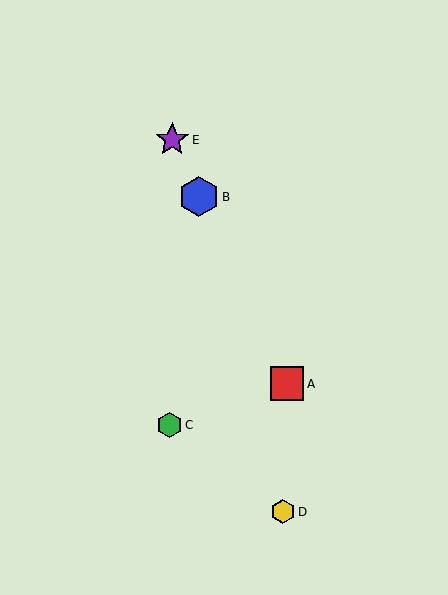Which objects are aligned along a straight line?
Objects A, B, E are aligned along a straight line.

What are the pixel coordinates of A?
Object A is at (287, 384).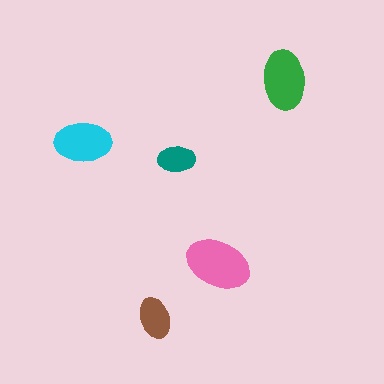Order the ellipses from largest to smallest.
the pink one, the green one, the cyan one, the brown one, the teal one.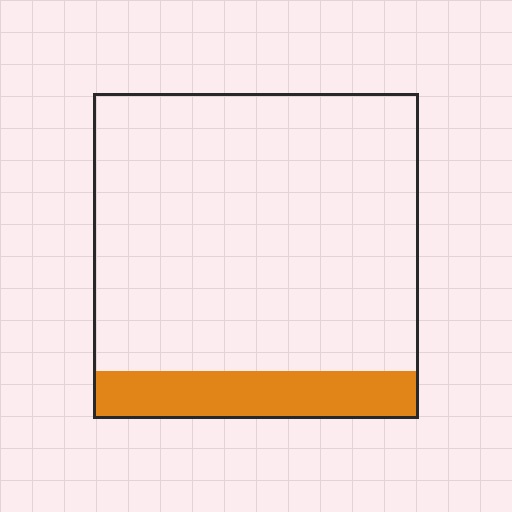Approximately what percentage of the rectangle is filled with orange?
Approximately 15%.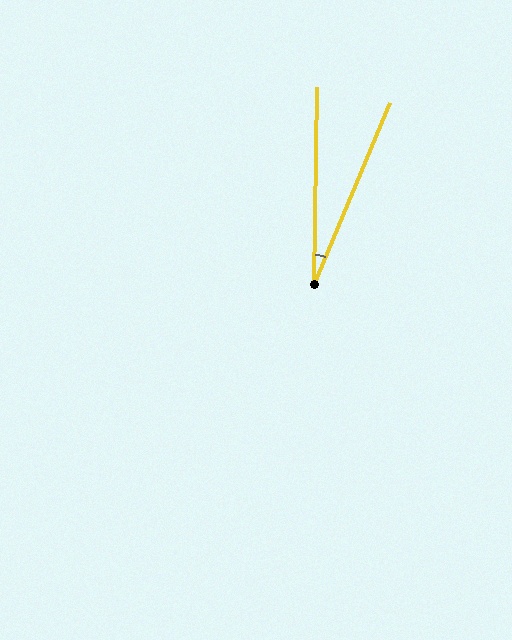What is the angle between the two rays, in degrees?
Approximately 22 degrees.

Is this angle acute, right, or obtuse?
It is acute.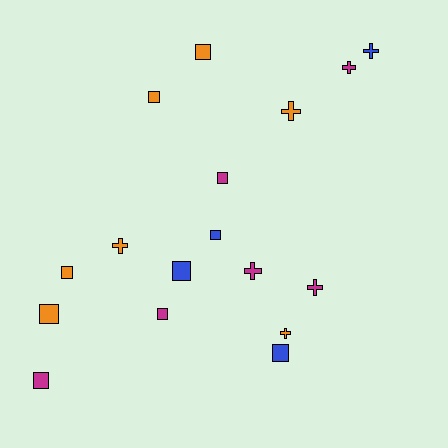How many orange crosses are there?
There are 3 orange crosses.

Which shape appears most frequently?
Square, with 10 objects.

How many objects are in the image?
There are 17 objects.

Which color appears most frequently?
Orange, with 7 objects.